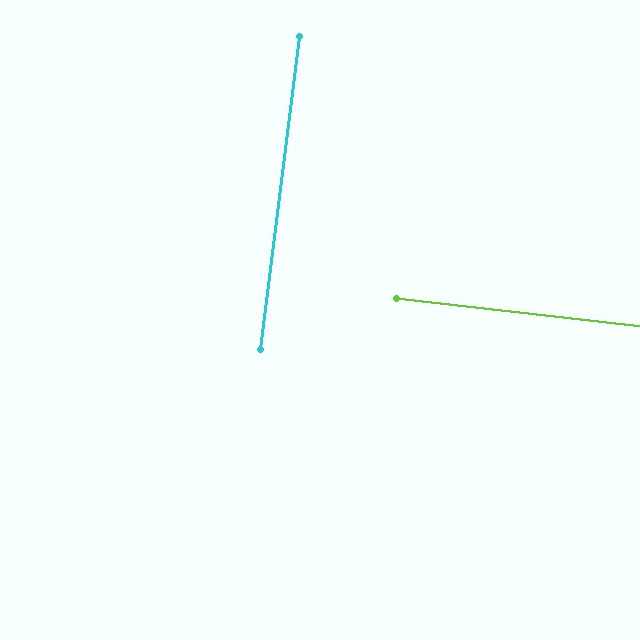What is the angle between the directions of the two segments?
Approximately 89 degrees.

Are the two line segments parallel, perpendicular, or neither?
Perpendicular — they meet at approximately 89°.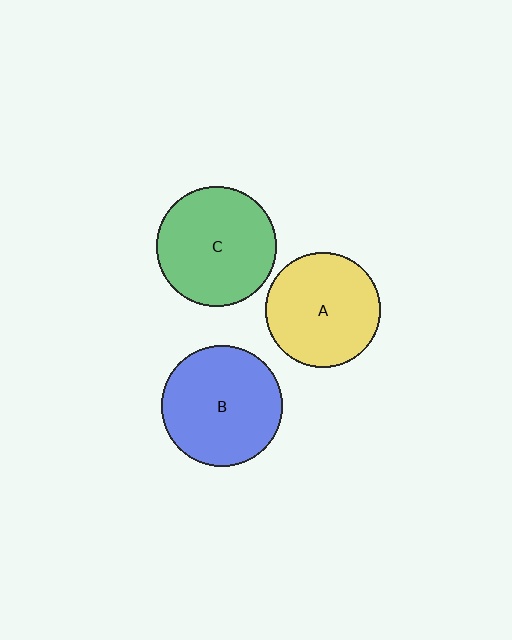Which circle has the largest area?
Circle B (blue).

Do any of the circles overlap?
No, none of the circles overlap.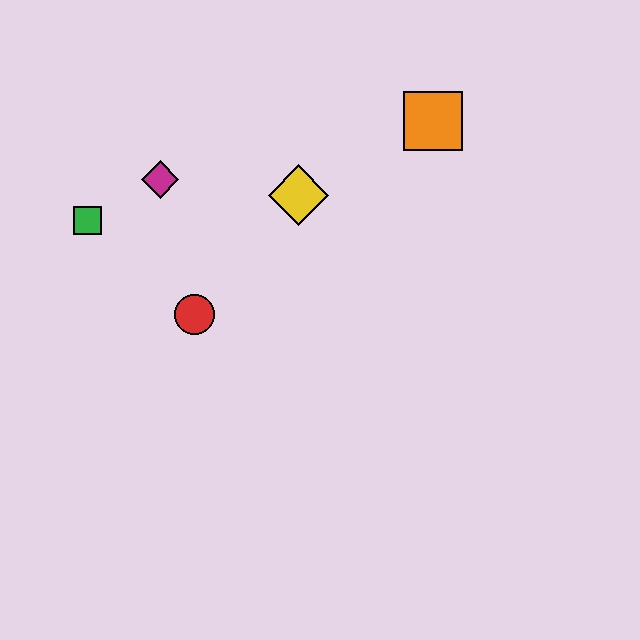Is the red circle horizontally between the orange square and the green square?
Yes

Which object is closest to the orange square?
The yellow diamond is closest to the orange square.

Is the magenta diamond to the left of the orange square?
Yes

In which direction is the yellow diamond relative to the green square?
The yellow diamond is to the right of the green square.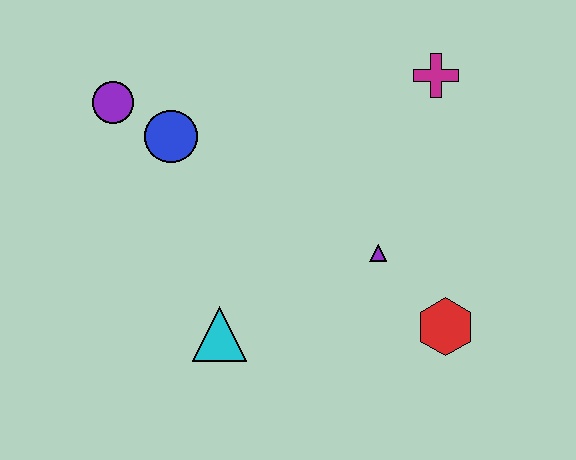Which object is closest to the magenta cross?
The purple triangle is closest to the magenta cross.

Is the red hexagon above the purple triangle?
No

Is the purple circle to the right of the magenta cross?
No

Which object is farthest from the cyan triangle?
The magenta cross is farthest from the cyan triangle.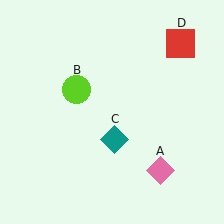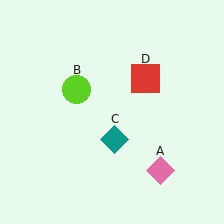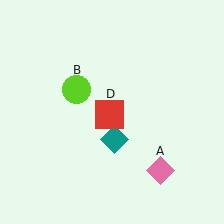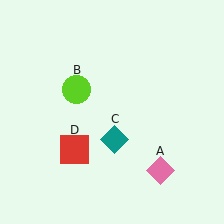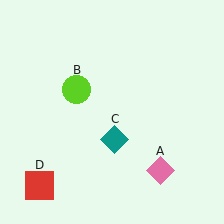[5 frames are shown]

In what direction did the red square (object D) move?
The red square (object D) moved down and to the left.